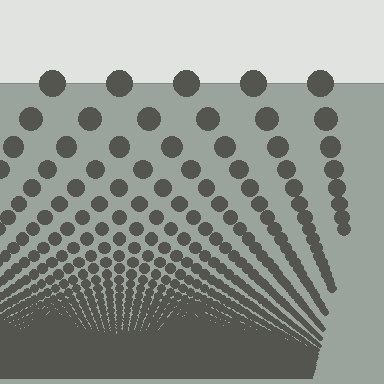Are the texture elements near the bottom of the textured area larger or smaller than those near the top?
Smaller. The gradient is inverted — elements near the bottom are smaller and denser.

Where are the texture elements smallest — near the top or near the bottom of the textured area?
Near the bottom.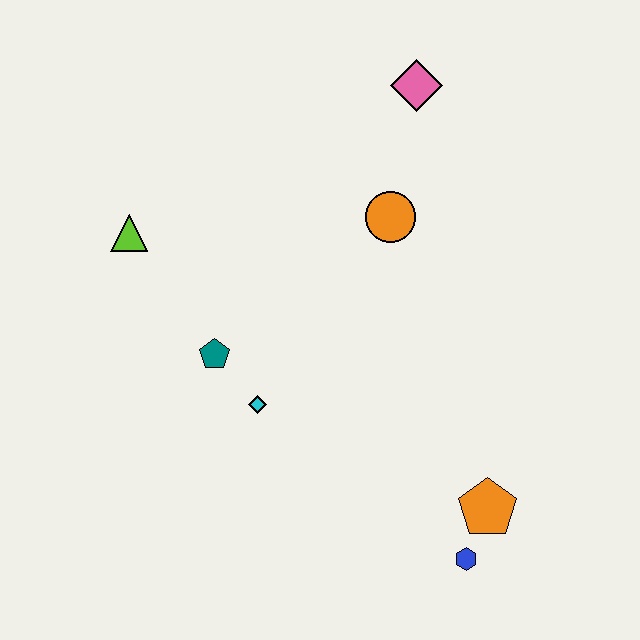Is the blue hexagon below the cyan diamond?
Yes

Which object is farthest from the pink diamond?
The blue hexagon is farthest from the pink diamond.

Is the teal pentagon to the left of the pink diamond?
Yes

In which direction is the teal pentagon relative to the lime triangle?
The teal pentagon is below the lime triangle.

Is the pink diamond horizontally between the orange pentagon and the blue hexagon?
No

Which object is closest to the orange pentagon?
The blue hexagon is closest to the orange pentagon.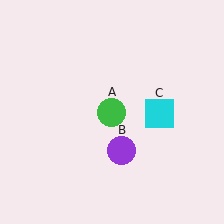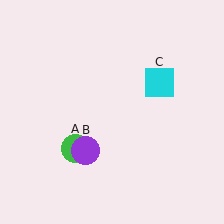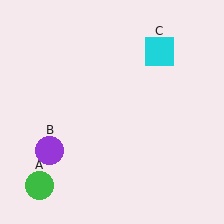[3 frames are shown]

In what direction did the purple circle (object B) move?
The purple circle (object B) moved left.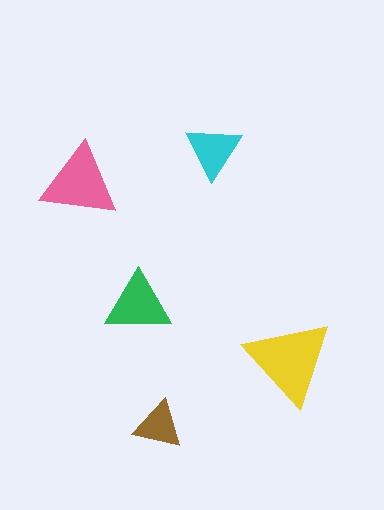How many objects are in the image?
There are 5 objects in the image.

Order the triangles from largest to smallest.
the yellow one, the pink one, the green one, the cyan one, the brown one.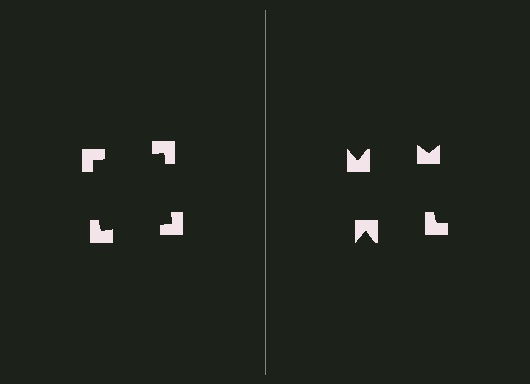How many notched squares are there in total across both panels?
8 — 4 on each side.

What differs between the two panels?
The notched squares are positioned identically on both sides; only the wedge orientations differ. On the left they align to a square; on the right they are misaligned.